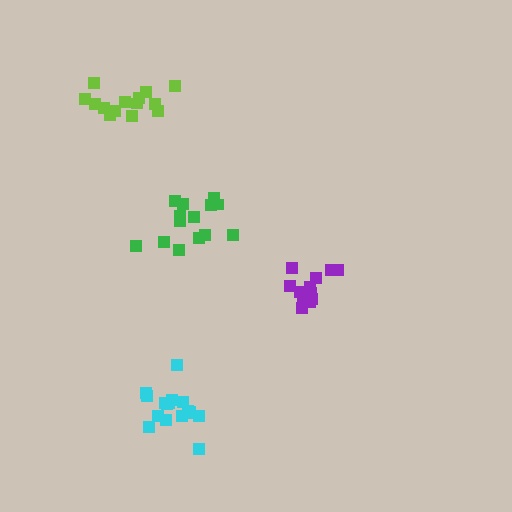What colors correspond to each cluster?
The clusters are colored: cyan, lime, green, purple.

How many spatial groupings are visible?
There are 4 spatial groupings.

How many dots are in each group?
Group 1: 17 dots, Group 2: 14 dots, Group 3: 14 dots, Group 4: 12 dots (57 total).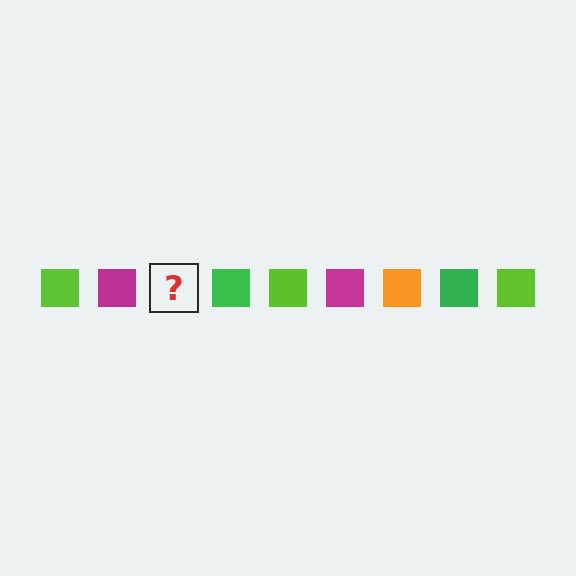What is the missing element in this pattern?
The missing element is an orange square.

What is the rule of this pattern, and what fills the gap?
The rule is that the pattern cycles through lime, magenta, orange, green squares. The gap should be filled with an orange square.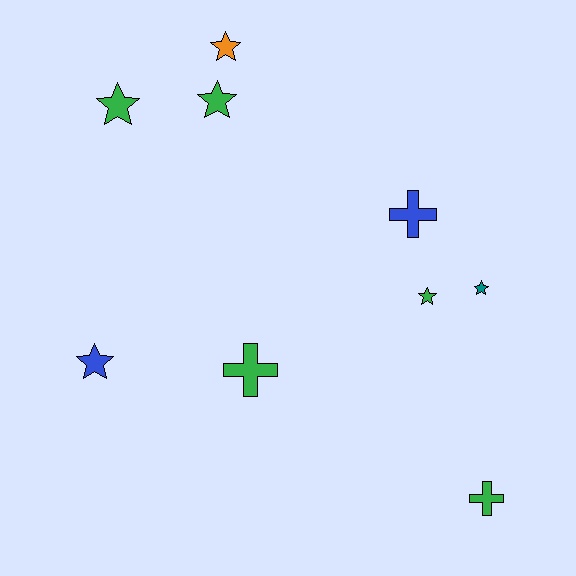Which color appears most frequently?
Green, with 5 objects.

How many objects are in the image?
There are 9 objects.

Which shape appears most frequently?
Star, with 6 objects.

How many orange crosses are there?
There are no orange crosses.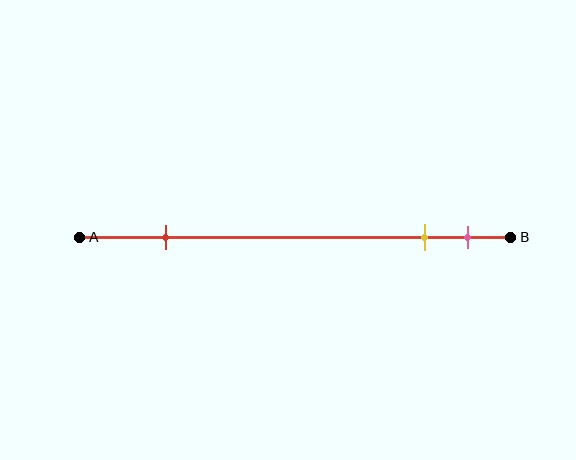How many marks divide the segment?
There are 3 marks dividing the segment.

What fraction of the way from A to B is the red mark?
The red mark is approximately 20% (0.2) of the way from A to B.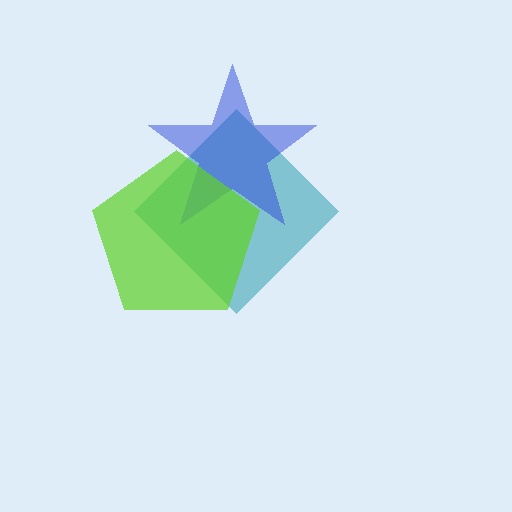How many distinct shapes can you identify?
There are 3 distinct shapes: a teal diamond, a blue star, a lime pentagon.